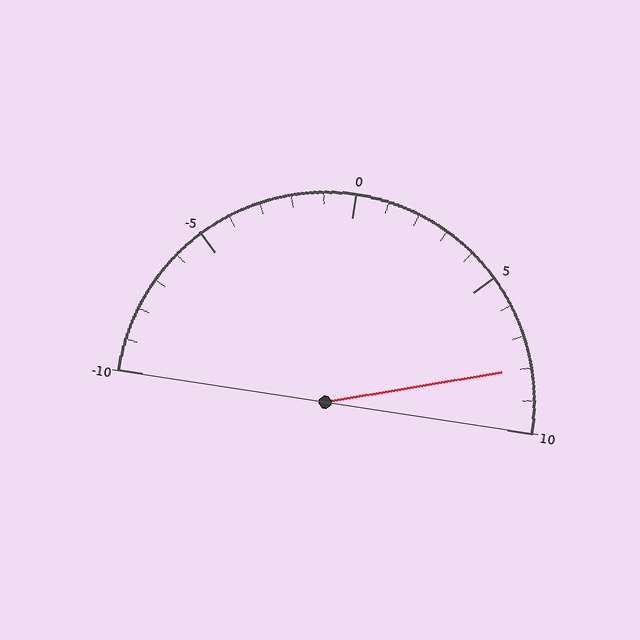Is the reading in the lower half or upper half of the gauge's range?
The reading is in the upper half of the range (-10 to 10).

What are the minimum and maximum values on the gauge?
The gauge ranges from -10 to 10.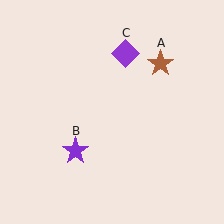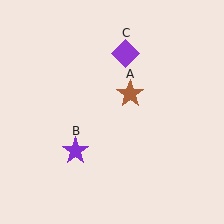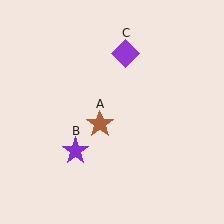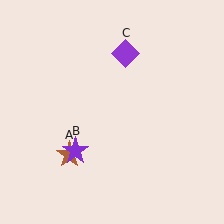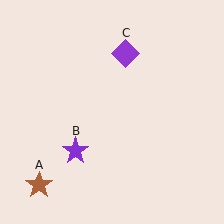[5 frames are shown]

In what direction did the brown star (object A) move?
The brown star (object A) moved down and to the left.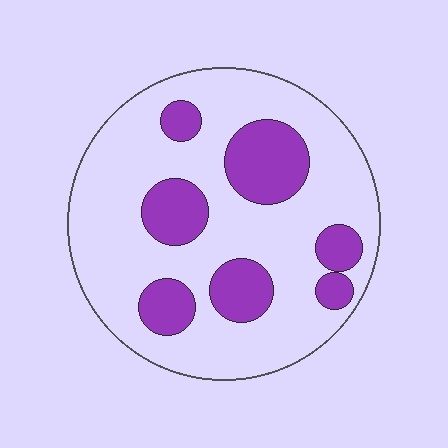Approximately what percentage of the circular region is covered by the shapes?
Approximately 25%.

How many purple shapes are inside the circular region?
7.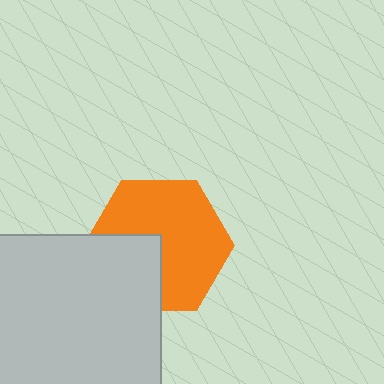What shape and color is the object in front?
The object in front is a light gray square.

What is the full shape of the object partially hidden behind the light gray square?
The partially hidden object is an orange hexagon.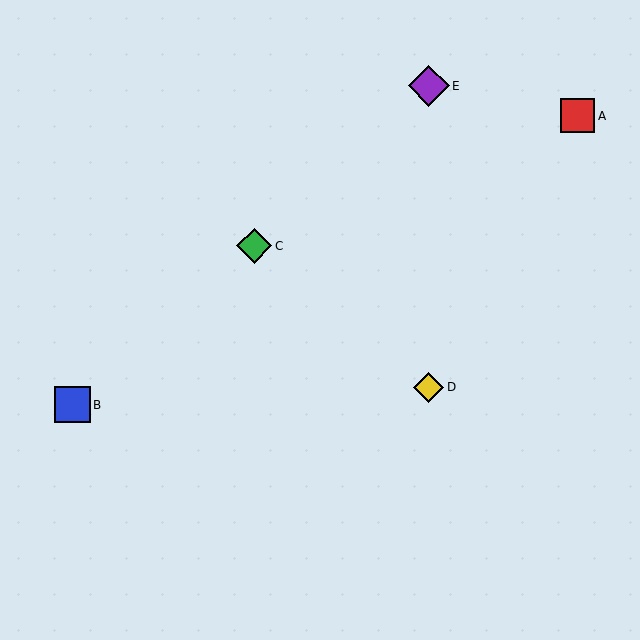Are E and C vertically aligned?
No, E is at x≈429 and C is at x≈254.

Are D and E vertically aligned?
Yes, both are at x≈429.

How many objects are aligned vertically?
2 objects (D, E) are aligned vertically.